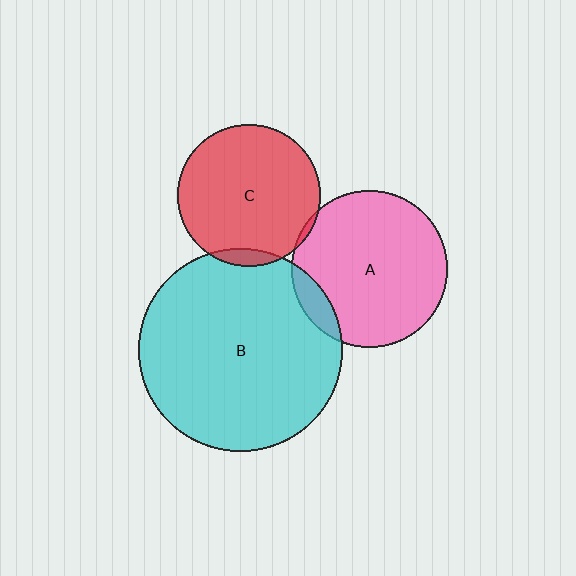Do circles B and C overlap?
Yes.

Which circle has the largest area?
Circle B (cyan).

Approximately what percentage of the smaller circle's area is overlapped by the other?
Approximately 5%.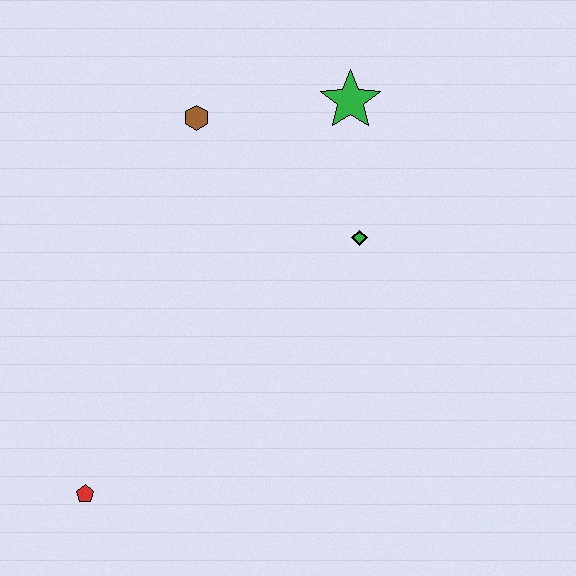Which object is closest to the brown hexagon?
The green star is closest to the brown hexagon.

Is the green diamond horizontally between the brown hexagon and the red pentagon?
No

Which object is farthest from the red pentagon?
The green star is farthest from the red pentagon.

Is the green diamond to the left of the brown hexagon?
No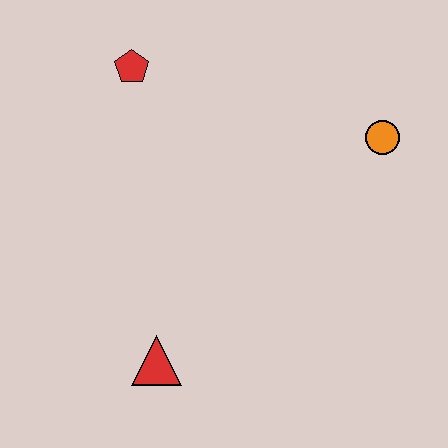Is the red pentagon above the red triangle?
Yes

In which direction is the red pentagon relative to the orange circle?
The red pentagon is to the left of the orange circle.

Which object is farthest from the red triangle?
The orange circle is farthest from the red triangle.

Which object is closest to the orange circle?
The red pentagon is closest to the orange circle.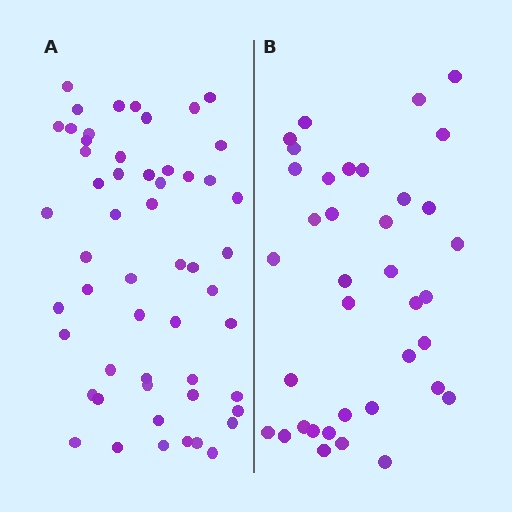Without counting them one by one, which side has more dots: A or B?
Region A (the left region) has more dots.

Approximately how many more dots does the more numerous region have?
Region A has approximately 15 more dots than region B.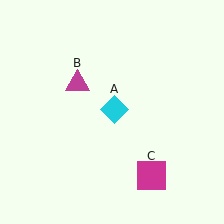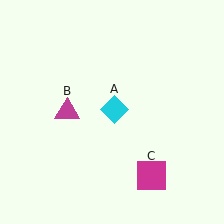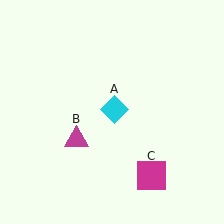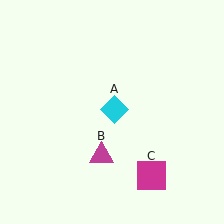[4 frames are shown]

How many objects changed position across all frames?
1 object changed position: magenta triangle (object B).